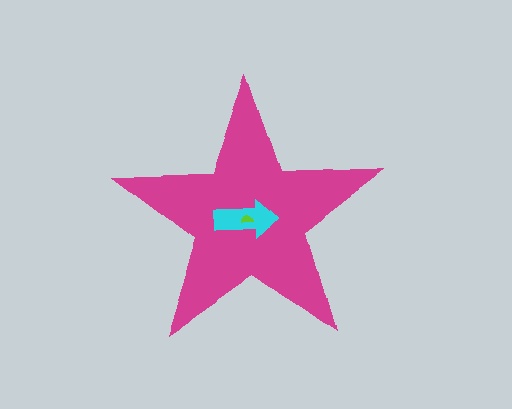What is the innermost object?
The lime semicircle.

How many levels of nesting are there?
3.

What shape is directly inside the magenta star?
The cyan arrow.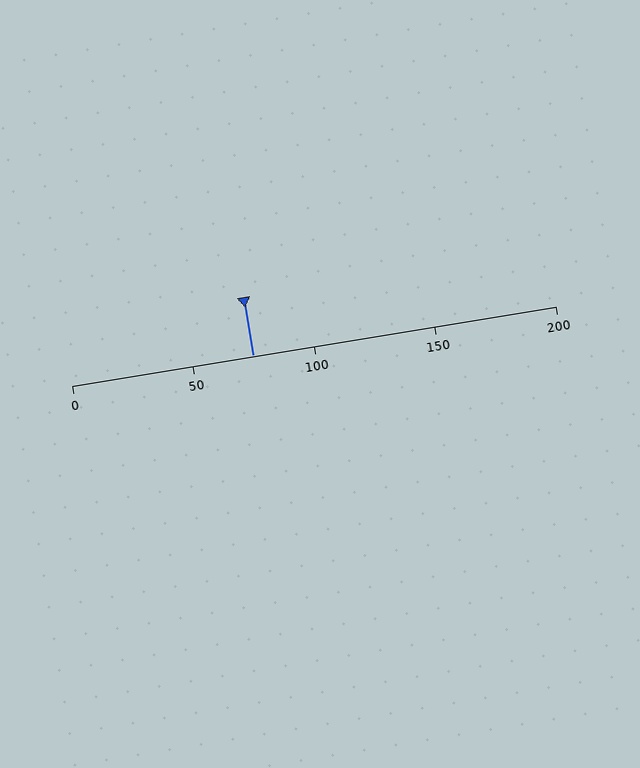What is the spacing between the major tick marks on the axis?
The major ticks are spaced 50 apart.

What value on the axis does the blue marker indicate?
The marker indicates approximately 75.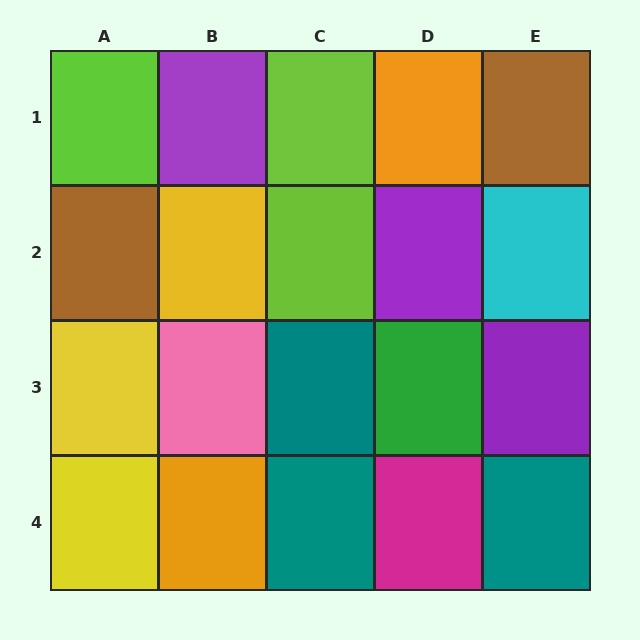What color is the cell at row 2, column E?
Cyan.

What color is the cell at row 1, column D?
Orange.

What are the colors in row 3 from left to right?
Yellow, pink, teal, green, purple.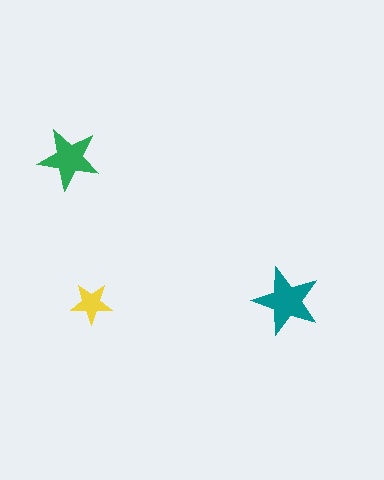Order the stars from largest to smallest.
the teal one, the green one, the yellow one.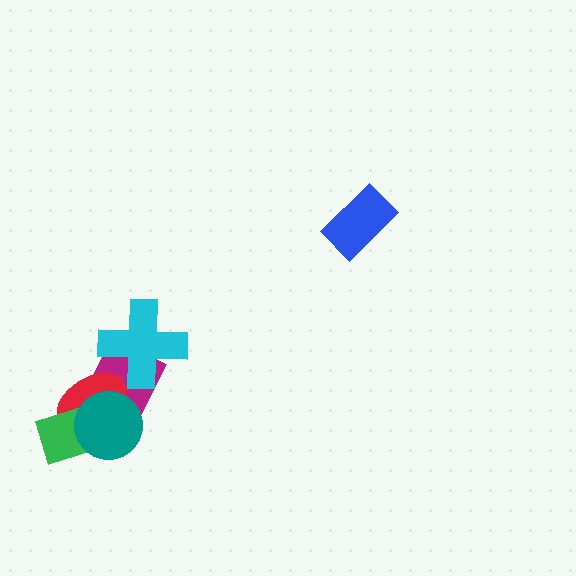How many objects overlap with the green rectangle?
2 objects overlap with the green rectangle.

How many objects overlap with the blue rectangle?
0 objects overlap with the blue rectangle.